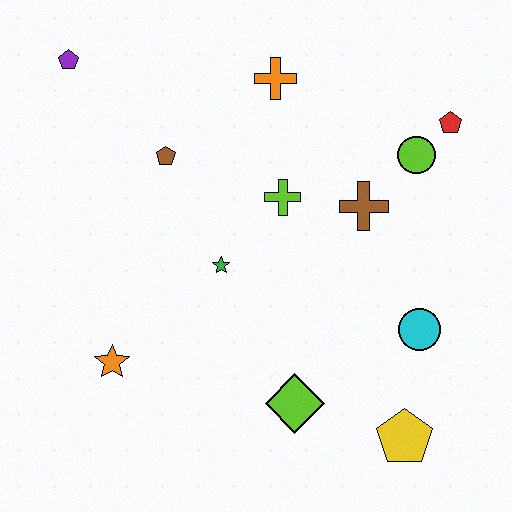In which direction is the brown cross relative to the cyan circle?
The brown cross is above the cyan circle.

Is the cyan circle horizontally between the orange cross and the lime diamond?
No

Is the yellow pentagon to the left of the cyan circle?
Yes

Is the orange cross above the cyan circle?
Yes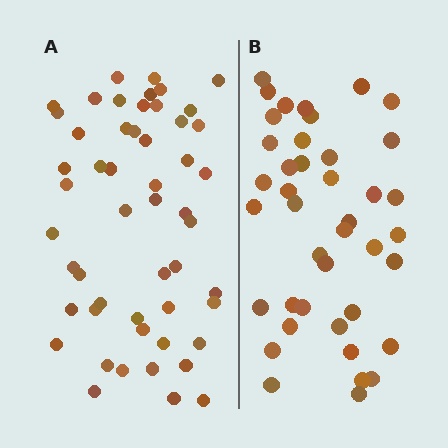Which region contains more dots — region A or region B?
Region A (the left region) has more dots.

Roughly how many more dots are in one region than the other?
Region A has roughly 12 or so more dots than region B.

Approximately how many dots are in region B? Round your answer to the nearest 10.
About 40 dots. (The exact count is 41, which rounds to 40.)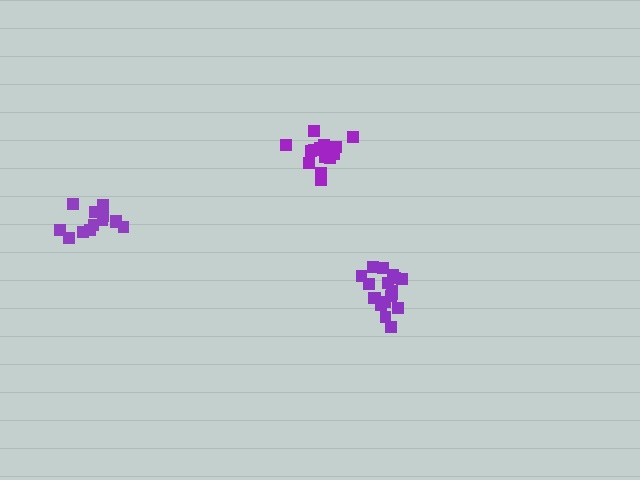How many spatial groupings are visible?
There are 3 spatial groupings.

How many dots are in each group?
Group 1: 17 dots, Group 2: 13 dots, Group 3: 18 dots (48 total).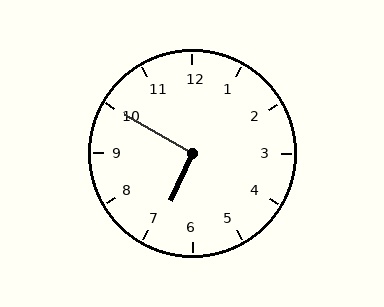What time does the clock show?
6:50.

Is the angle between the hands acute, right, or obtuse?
It is right.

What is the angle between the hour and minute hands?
Approximately 95 degrees.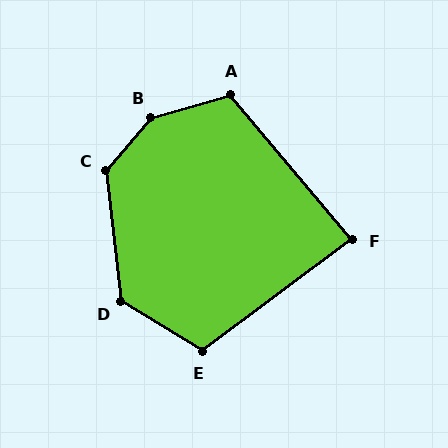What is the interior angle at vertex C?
Approximately 134 degrees (obtuse).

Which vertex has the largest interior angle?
B, at approximately 146 degrees.